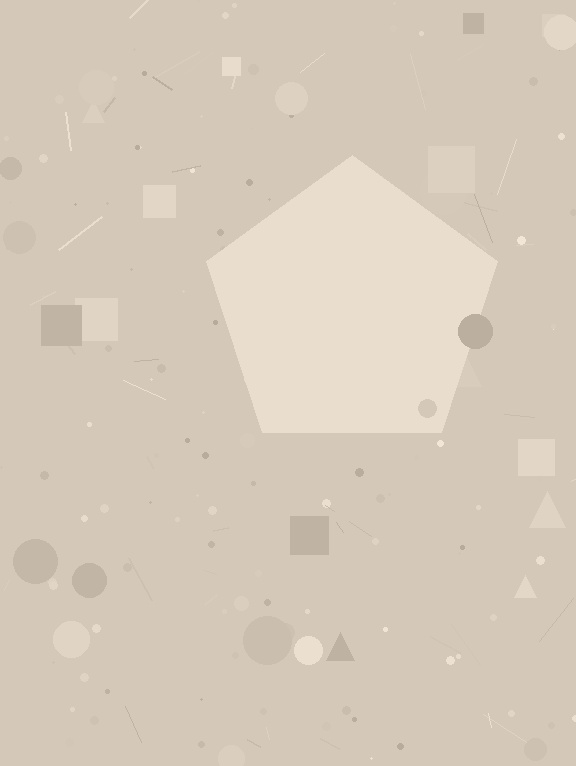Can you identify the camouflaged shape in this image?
The camouflaged shape is a pentagon.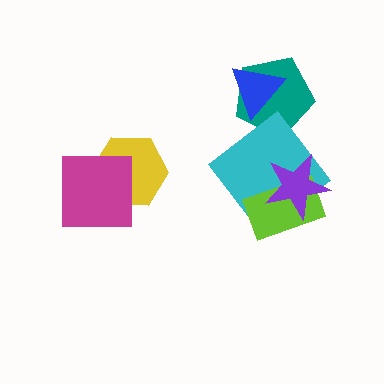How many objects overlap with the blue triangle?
1 object overlaps with the blue triangle.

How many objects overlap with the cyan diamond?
3 objects overlap with the cyan diamond.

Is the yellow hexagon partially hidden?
Yes, it is partially covered by another shape.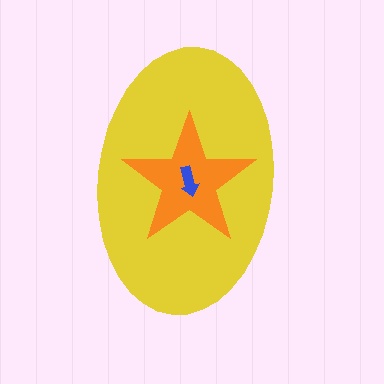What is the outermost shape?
The yellow ellipse.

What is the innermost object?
The blue arrow.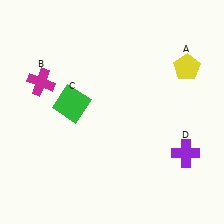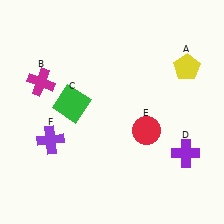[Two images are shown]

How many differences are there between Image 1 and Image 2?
There are 2 differences between the two images.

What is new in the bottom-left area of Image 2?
A purple cross (F) was added in the bottom-left area of Image 2.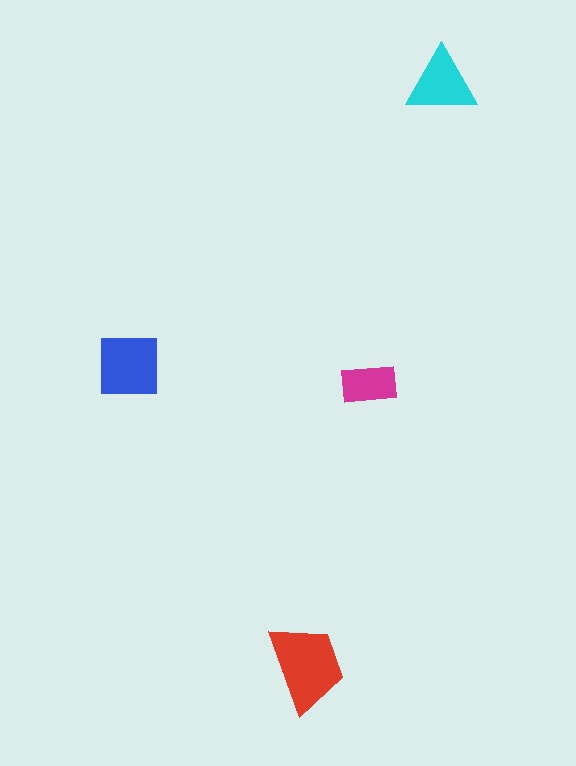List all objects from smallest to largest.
The magenta rectangle, the cyan triangle, the blue square, the red trapezoid.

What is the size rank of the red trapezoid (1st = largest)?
1st.